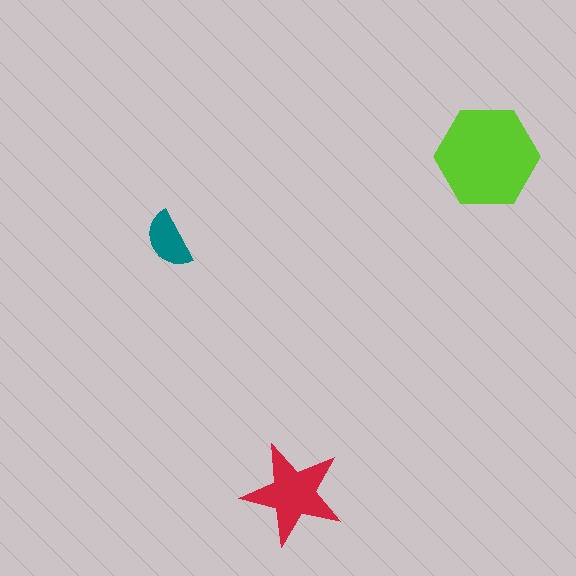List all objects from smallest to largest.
The teal semicircle, the red star, the lime hexagon.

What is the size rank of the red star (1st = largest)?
2nd.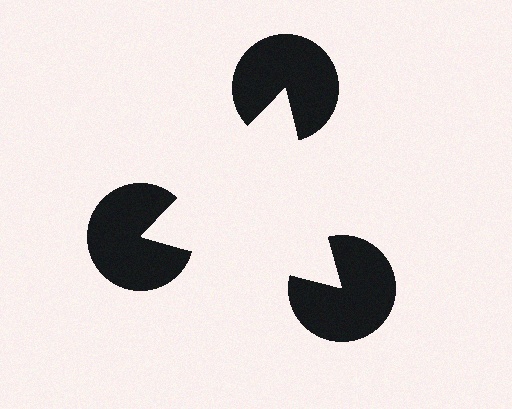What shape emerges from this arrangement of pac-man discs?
An illusory triangle — its edges are inferred from the aligned wedge cuts in the pac-man discs, not physically drawn.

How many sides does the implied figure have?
3 sides.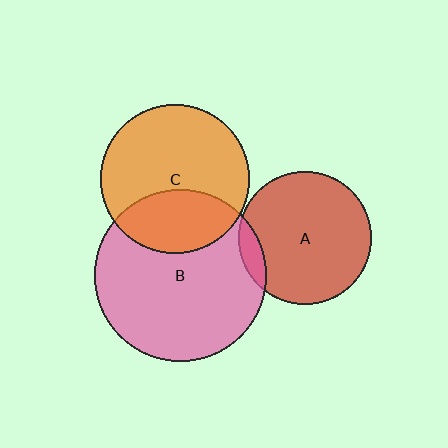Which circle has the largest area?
Circle B (pink).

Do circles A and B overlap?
Yes.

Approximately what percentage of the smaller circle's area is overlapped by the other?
Approximately 10%.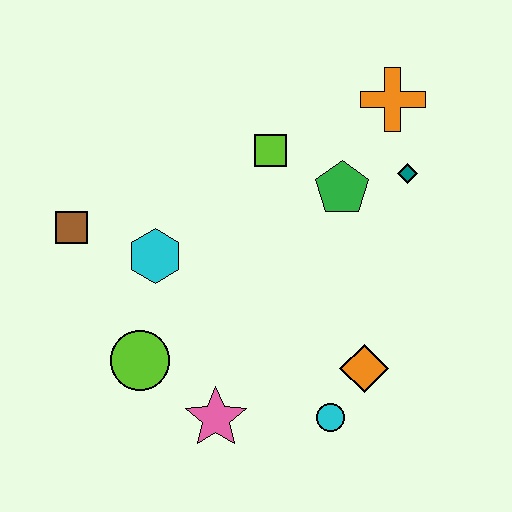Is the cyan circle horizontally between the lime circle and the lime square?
No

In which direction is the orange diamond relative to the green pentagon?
The orange diamond is below the green pentagon.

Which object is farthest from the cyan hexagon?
The orange cross is farthest from the cyan hexagon.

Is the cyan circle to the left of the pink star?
No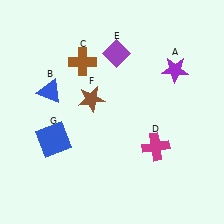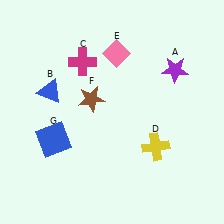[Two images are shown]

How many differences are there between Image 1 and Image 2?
There are 3 differences between the two images.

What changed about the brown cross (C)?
In Image 1, C is brown. In Image 2, it changed to magenta.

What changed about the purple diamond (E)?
In Image 1, E is purple. In Image 2, it changed to pink.